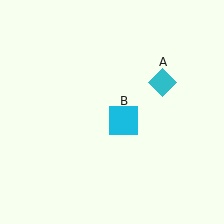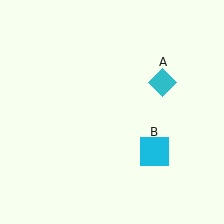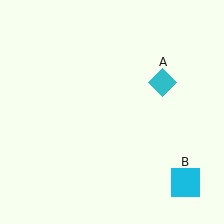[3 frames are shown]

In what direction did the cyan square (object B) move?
The cyan square (object B) moved down and to the right.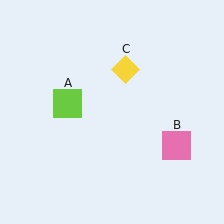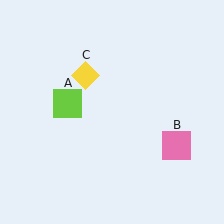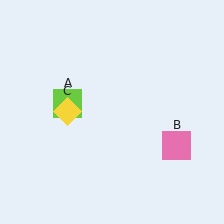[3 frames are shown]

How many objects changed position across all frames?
1 object changed position: yellow diamond (object C).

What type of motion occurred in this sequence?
The yellow diamond (object C) rotated counterclockwise around the center of the scene.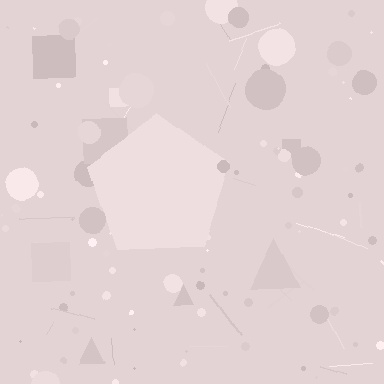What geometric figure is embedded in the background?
A pentagon is embedded in the background.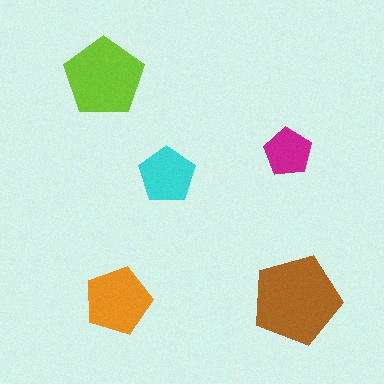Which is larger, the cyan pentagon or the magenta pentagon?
The cyan one.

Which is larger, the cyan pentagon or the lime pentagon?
The lime one.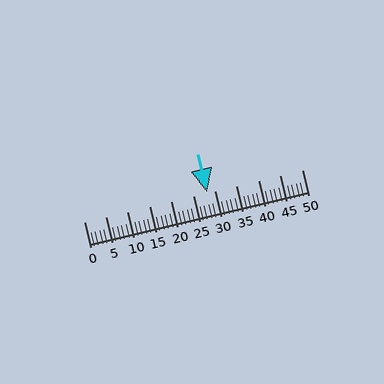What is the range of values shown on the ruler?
The ruler shows values from 0 to 50.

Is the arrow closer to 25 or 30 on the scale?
The arrow is closer to 30.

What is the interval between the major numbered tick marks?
The major tick marks are spaced 5 units apart.